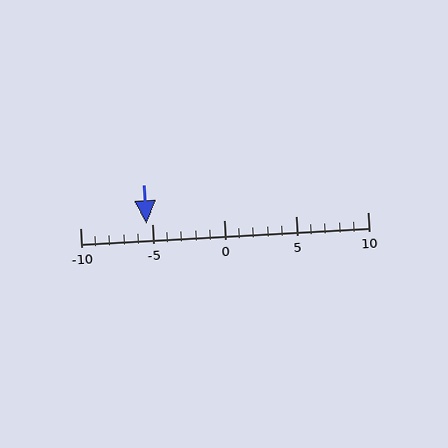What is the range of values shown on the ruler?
The ruler shows values from -10 to 10.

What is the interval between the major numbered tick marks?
The major tick marks are spaced 5 units apart.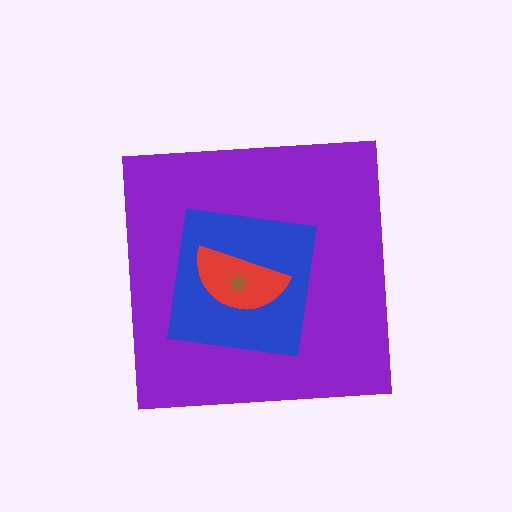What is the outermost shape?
The purple square.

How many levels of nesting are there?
4.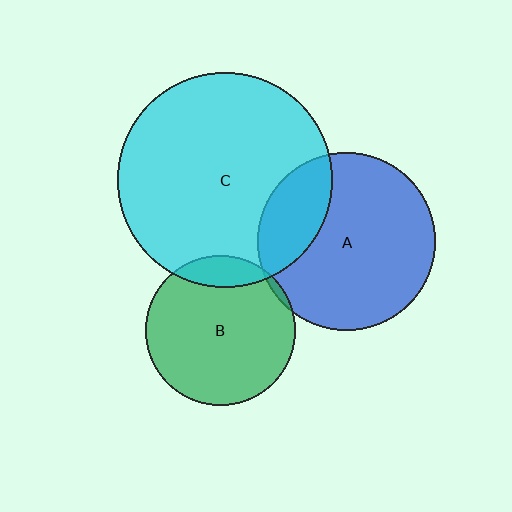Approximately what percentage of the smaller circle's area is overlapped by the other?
Approximately 15%.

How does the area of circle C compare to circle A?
Approximately 1.5 times.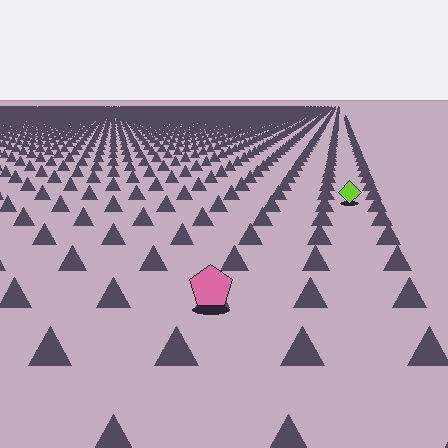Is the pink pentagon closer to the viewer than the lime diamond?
Yes. The pink pentagon is closer — you can tell from the texture gradient: the ground texture is coarser near it.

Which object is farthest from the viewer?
The lime diamond is farthest from the viewer. It appears smaller and the ground texture around it is denser.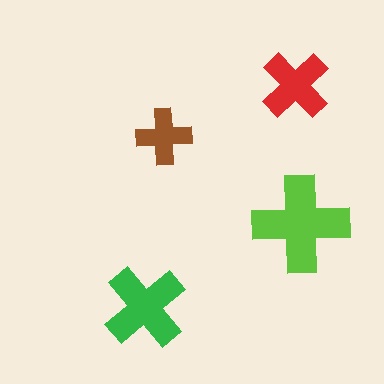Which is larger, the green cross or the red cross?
The green one.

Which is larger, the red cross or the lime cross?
The lime one.